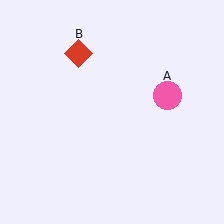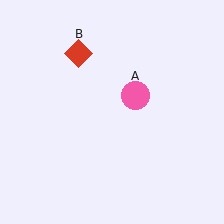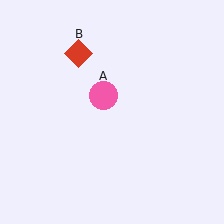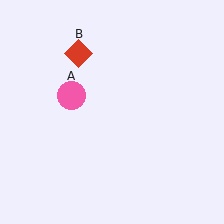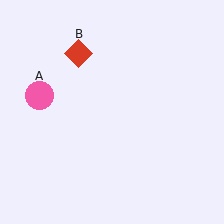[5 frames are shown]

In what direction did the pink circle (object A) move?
The pink circle (object A) moved left.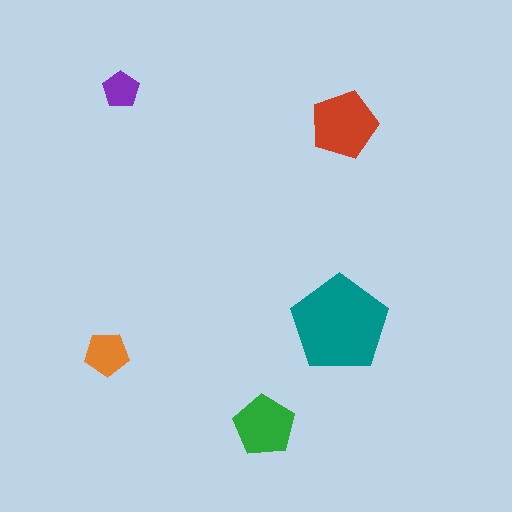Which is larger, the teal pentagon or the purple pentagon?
The teal one.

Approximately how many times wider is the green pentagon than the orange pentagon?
About 1.5 times wider.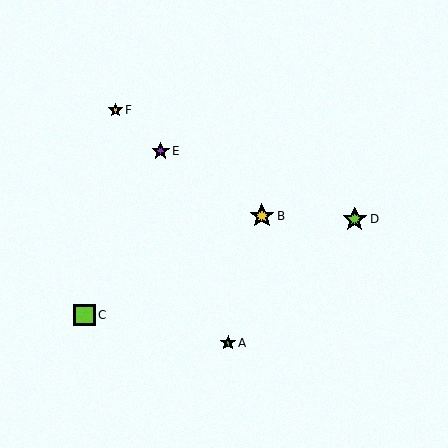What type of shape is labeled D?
Shape D is a lime star.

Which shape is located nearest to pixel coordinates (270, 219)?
The yellow star (labeled B) at (262, 216) is nearest to that location.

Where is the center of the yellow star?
The center of the yellow star is at (262, 216).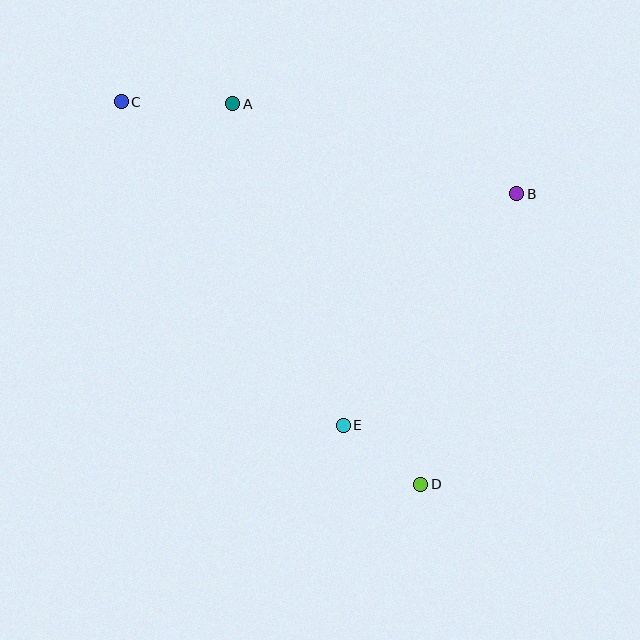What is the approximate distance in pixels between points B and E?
The distance between B and E is approximately 289 pixels.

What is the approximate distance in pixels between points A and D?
The distance between A and D is approximately 424 pixels.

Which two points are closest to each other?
Points D and E are closest to each other.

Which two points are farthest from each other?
Points C and D are farthest from each other.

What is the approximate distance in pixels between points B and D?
The distance between B and D is approximately 306 pixels.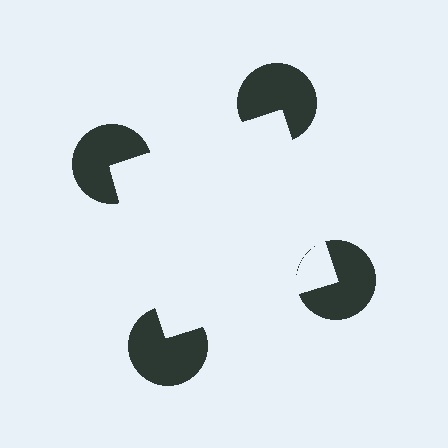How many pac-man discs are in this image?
There are 4 — one at each vertex of the illusory square.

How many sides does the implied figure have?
4 sides.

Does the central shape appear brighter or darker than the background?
It typically appears slightly brighter than the background, even though no actual brightness change is drawn.